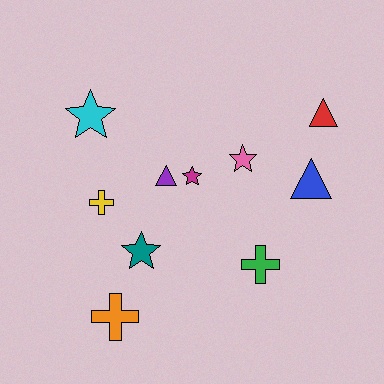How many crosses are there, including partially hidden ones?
There are 3 crosses.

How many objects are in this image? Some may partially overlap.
There are 10 objects.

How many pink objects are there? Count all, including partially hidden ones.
There is 1 pink object.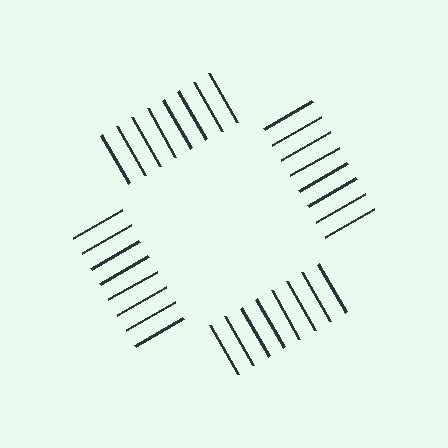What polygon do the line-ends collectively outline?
An illusory square — the line segments terminate on its edges but no continuous stroke is drawn.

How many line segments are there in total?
32 — 8 along each of the 4 edges.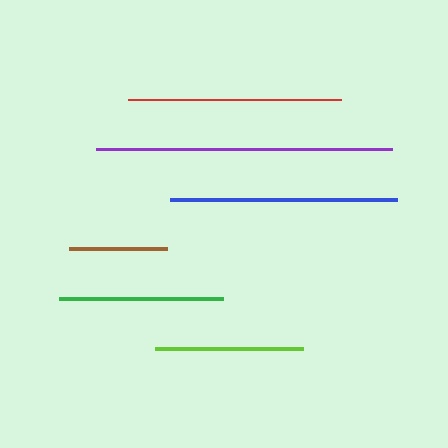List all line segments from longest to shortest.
From longest to shortest: purple, blue, red, green, lime, brown.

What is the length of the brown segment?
The brown segment is approximately 99 pixels long.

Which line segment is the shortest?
The brown line is the shortest at approximately 99 pixels.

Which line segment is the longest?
The purple line is the longest at approximately 296 pixels.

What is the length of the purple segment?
The purple segment is approximately 296 pixels long.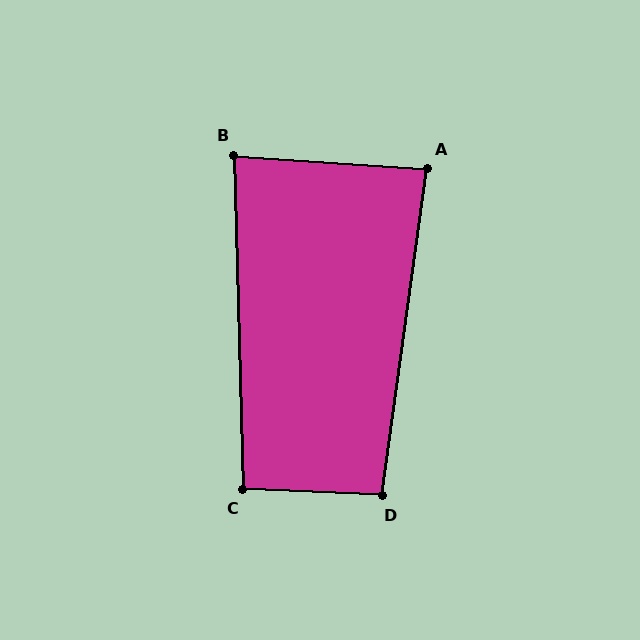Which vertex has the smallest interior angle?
B, at approximately 85 degrees.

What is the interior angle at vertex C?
Approximately 94 degrees (approximately right).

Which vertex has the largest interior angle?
D, at approximately 95 degrees.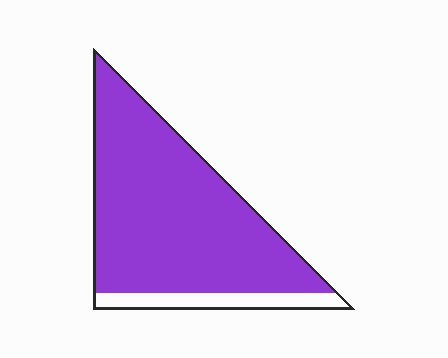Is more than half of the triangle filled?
Yes.